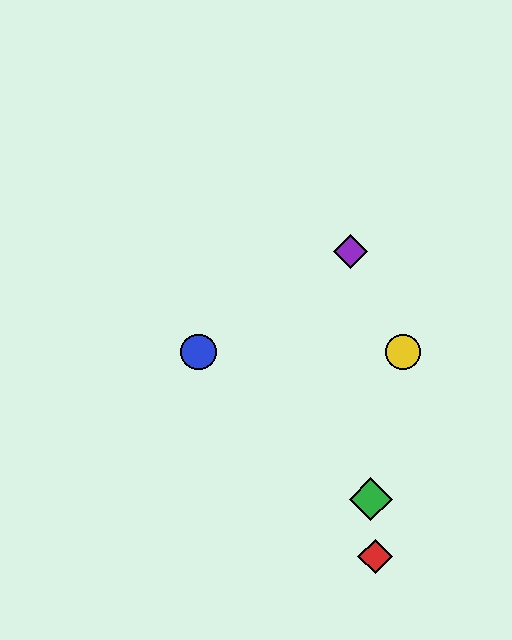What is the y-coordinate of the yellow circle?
The yellow circle is at y≈352.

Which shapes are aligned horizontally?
The blue circle, the yellow circle are aligned horizontally.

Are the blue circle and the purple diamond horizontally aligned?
No, the blue circle is at y≈352 and the purple diamond is at y≈252.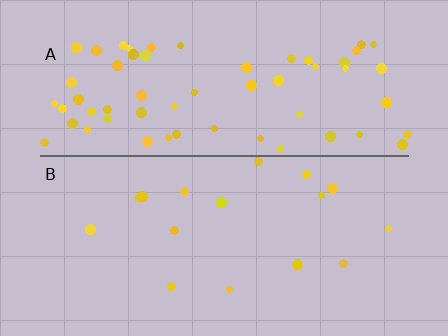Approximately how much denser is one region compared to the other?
Approximately 3.9× — region A over region B.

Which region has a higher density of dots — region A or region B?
A (the top).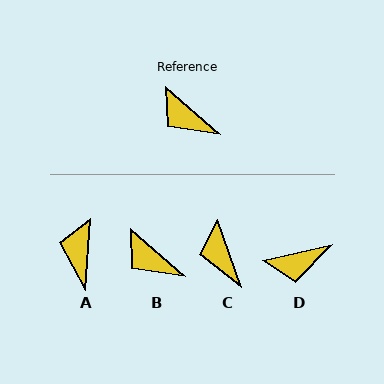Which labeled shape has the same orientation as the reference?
B.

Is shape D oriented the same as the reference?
No, it is off by about 54 degrees.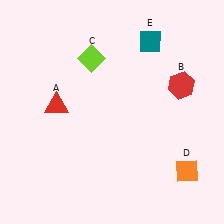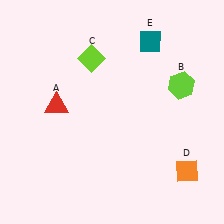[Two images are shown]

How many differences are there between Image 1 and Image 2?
There is 1 difference between the two images.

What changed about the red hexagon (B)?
In Image 1, B is red. In Image 2, it changed to lime.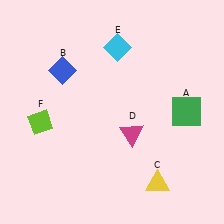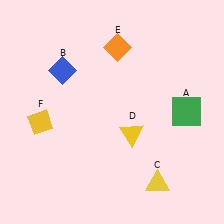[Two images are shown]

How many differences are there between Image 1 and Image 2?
There are 3 differences between the two images.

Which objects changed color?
D changed from magenta to yellow. E changed from cyan to orange. F changed from lime to yellow.